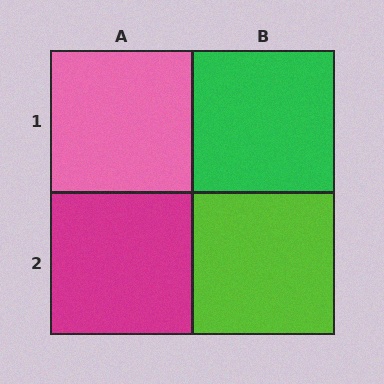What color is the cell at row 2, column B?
Lime.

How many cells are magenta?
1 cell is magenta.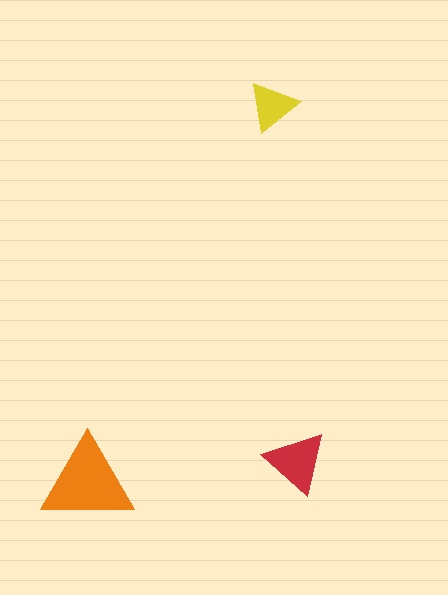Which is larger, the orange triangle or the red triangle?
The orange one.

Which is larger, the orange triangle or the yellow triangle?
The orange one.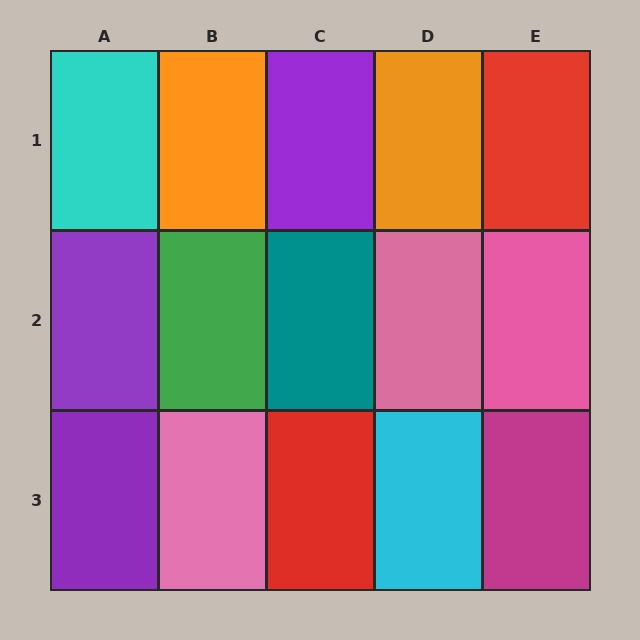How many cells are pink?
3 cells are pink.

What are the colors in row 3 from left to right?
Purple, pink, red, cyan, magenta.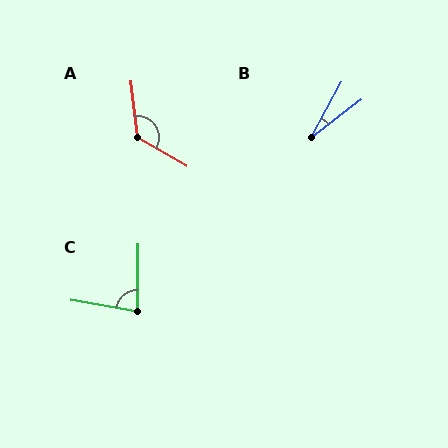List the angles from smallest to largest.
B (24°), C (81°), A (127°).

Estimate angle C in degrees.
Approximately 81 degrees.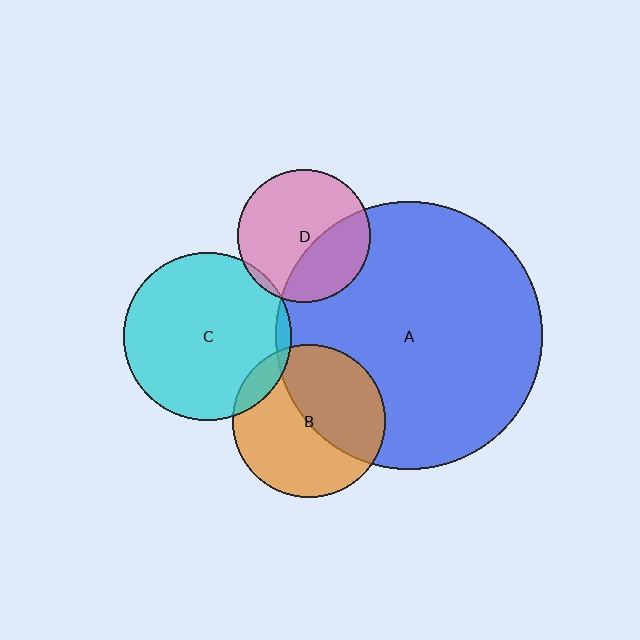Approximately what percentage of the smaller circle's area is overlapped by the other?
Approximately 5%.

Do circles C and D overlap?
Yes.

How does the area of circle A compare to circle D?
Approximately 4.1 times.